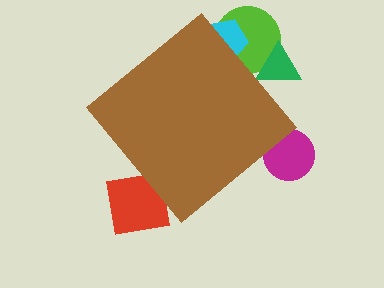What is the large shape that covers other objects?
A brown diamond.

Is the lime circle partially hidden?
Yes, the lime circle is partially hidden behind the brown diamond.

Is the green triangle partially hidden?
Yes, the green triangle is partially hidden behind the brown diamond.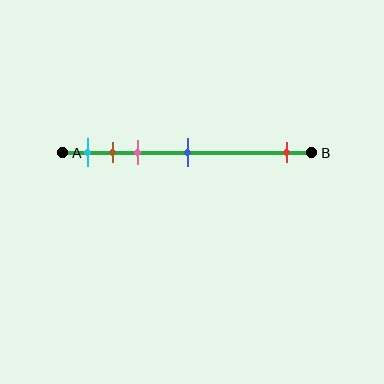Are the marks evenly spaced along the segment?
No, the marks are not evenly spaced.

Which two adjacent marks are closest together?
The brown and pink marks are the closest adjacent pair.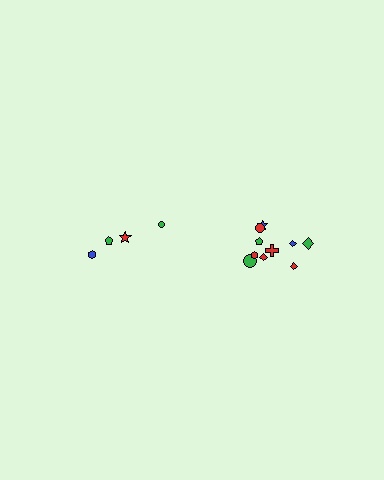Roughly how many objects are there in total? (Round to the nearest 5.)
Roughly 15 objects in total.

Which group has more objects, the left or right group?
The right group.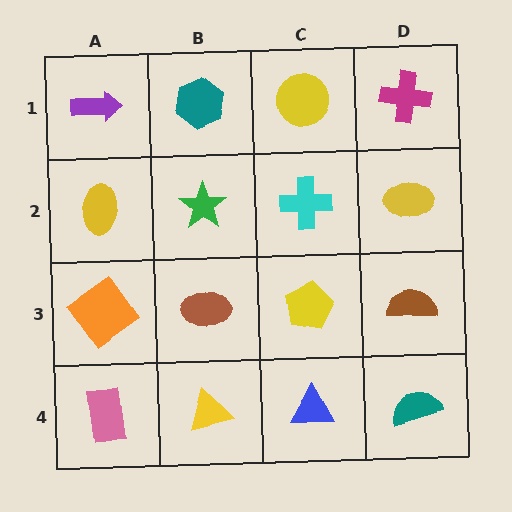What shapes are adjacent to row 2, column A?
A purple arrow (row 1, column A), an orange diamond (row 3, column A), a green star (row 2, column B).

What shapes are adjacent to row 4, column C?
A yellow pentagon (row 3, column C), a yellow triangle (row 4, column B), a teal semicircle (row 4, column D).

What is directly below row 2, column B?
A brown ellipse.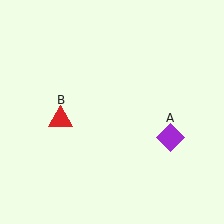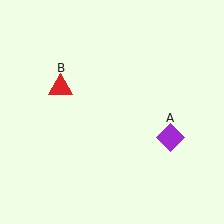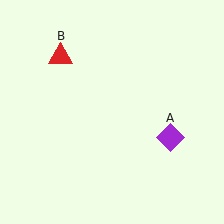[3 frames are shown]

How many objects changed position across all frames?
1 object changed position: red triangle (object B).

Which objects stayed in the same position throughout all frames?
Purple diamond (object A) remained stationary.